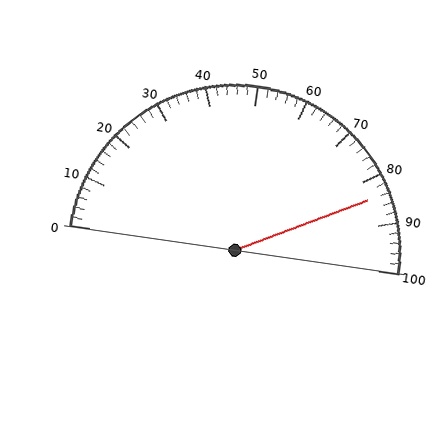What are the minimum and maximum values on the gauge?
The gauge ranges from 0 to 100.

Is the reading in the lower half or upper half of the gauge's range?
The reading is in the upper half of the range (0 to 100).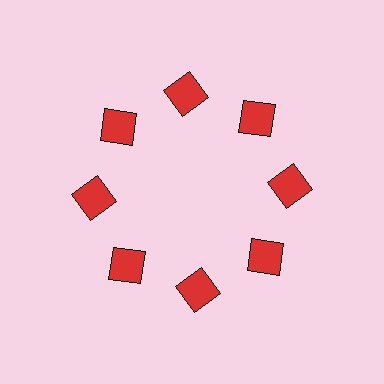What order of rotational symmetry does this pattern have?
This pattern has 8-fold rotational symmetry.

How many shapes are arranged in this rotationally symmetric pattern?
There are 8 shapes, arranged in 8 groups of 1.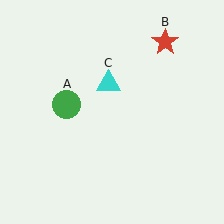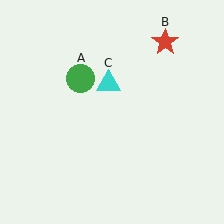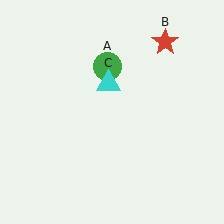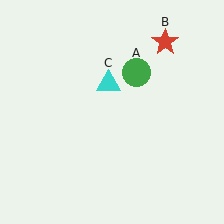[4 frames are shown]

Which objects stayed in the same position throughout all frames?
Red star (object B) and cyan triangle (object C) remained stationary.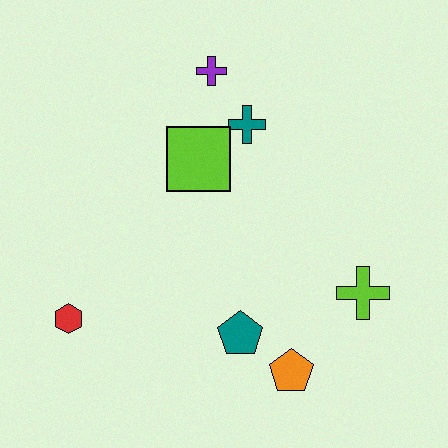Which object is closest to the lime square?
The teal cross is closest to the lime square.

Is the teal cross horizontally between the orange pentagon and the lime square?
Yes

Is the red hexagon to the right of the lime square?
No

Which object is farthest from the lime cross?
The red hexagon is farthest from the lime cross.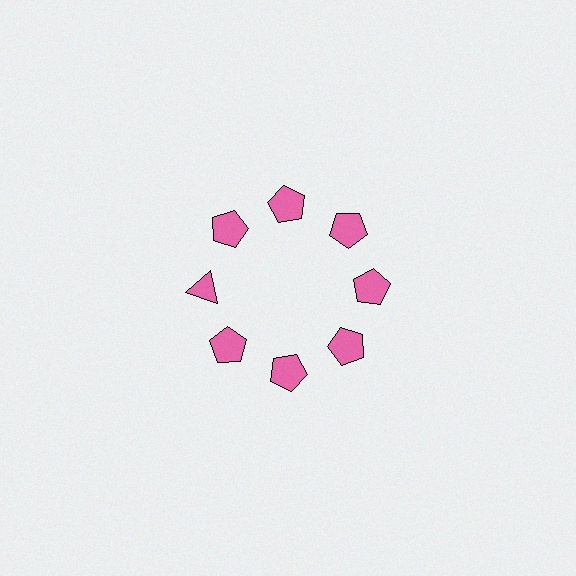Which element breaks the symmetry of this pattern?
The pink triangle at roughly the 9 o'clock position breaks the symmetry. All other shapes are pink pentagons.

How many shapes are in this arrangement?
There are 8 shapes arranged in a ring pattern.